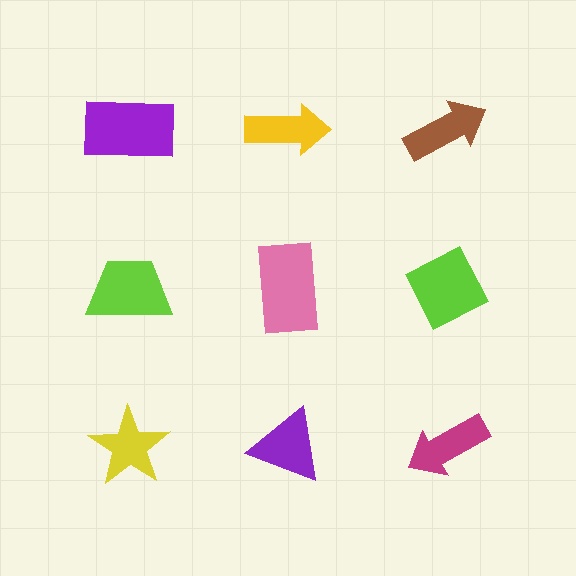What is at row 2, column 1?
A lime trapezoid.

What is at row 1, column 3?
A brown arrow.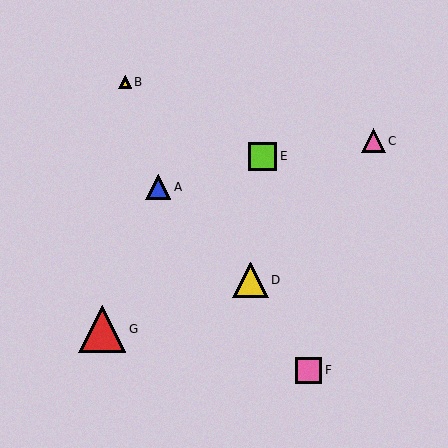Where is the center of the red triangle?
The center of the red triangle is at (102, 329).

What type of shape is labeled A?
Shape A is a blue triangle.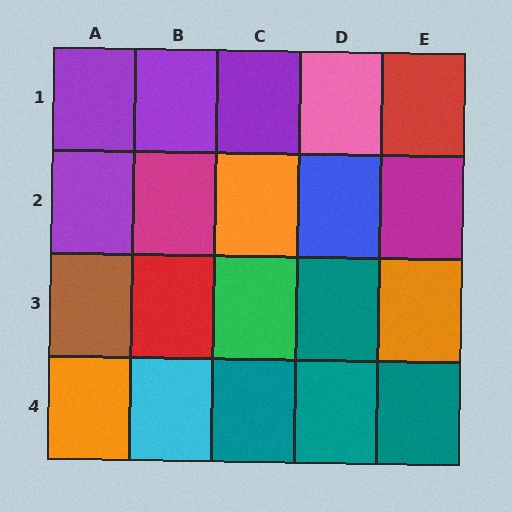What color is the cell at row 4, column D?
Teal.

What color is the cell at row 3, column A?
Brown.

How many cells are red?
2 cells are red.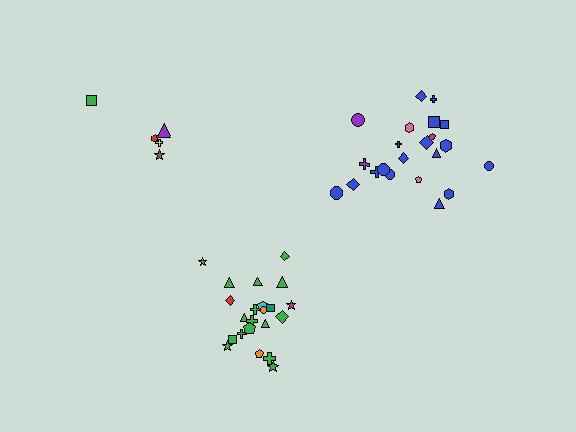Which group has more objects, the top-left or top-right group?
The top-right group.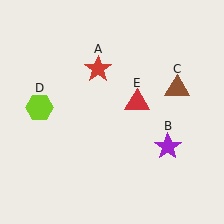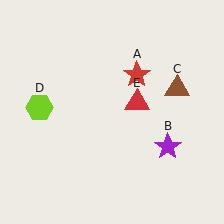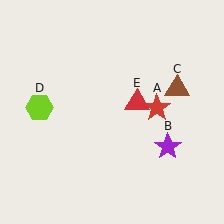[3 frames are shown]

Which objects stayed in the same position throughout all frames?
Purple star (object B) and brown triangle (object C) and lime hexagon (object D) and red triangle (object E) remained stationary.